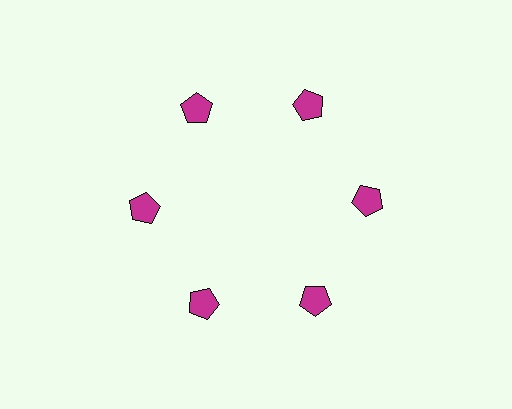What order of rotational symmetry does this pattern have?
This pattern has 6-fold rotational symmetry.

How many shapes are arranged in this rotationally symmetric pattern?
There are 6 shapes, arranged in 6 groups of 1.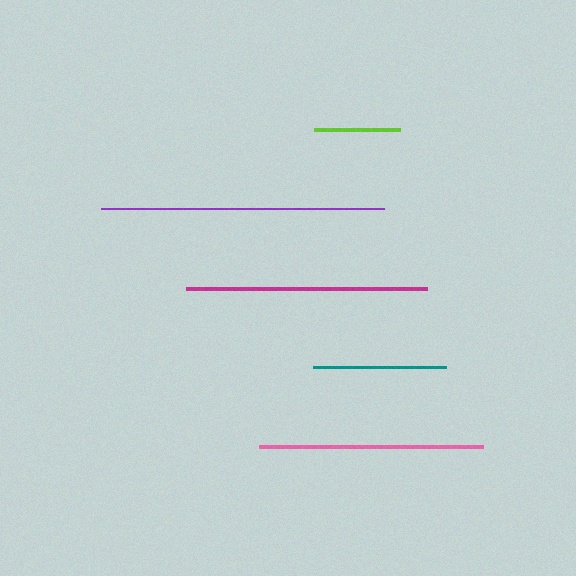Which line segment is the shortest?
The lime line is the shortest at approximately 86 pixels.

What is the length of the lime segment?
The lime segment is approximately 86 pixels long.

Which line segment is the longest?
The purple line is the longest at approximately 283 pixels.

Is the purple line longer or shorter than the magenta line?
The purple line is longer than the magenta line.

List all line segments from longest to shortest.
From longest to shortest: purple, magenta, pink, teal, lime.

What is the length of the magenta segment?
The magenta segment is approximately 242 pixels long.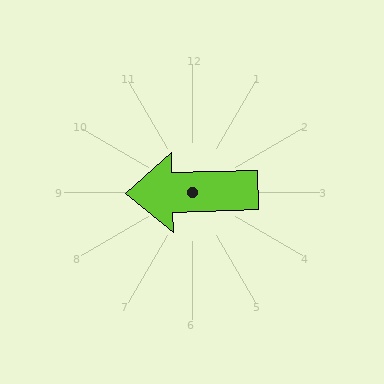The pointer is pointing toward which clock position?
Roughly 9 o'clock.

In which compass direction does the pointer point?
West.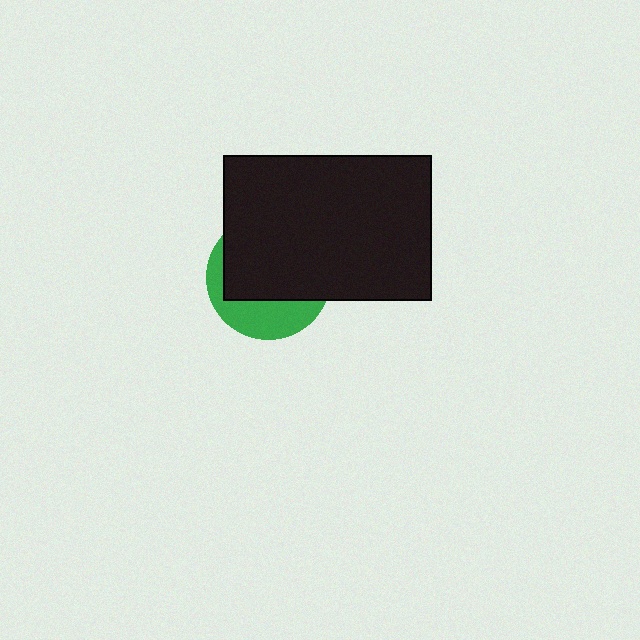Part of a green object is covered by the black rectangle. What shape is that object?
It is a circle.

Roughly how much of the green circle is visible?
A small part of it is visible (roughly 34%).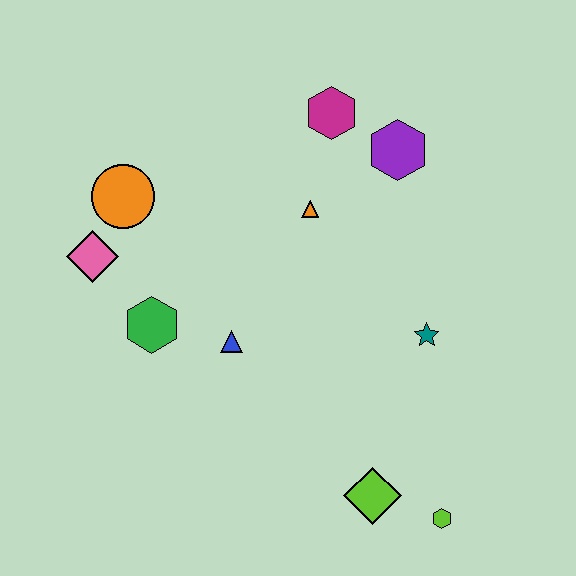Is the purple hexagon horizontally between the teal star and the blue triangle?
Yes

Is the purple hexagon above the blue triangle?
Yes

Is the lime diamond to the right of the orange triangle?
Yes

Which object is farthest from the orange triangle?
The lime hexagon is farthest from the orange triangle.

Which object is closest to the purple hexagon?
The magenta hexagon is closest to the purple hexagon.